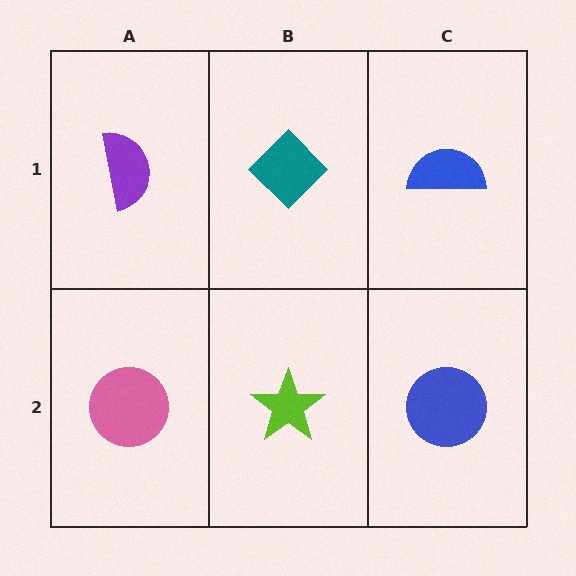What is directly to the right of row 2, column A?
A lime star.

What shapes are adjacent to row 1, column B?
A lime star (row 2, column B), a purple semicircle (row 1, column A), a blue semicircle (row 1, column C).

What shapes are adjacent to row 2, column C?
A blue semicircle (row 1, column C), a lime star (row 2, column B).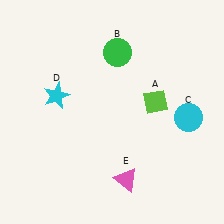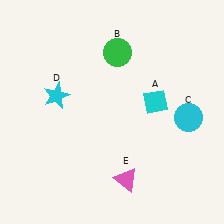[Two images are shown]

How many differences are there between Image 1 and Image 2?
There is 1 difference between the two images.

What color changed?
The diamond (A) changed from lime in Image 1 to cyan in Image 2.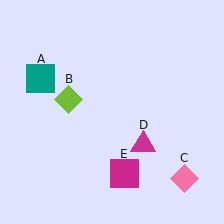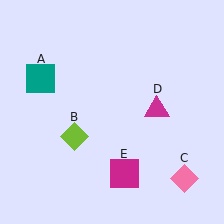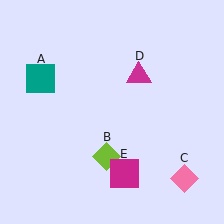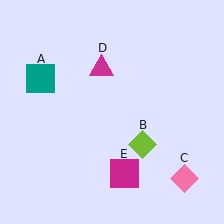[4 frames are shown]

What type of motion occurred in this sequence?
The lime diamond (object B), magenta triangle (object D) rotated counterclockwise around the center of the scene.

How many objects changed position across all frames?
2 objects changed position: lime diamond (object B), magenta triangle (object D).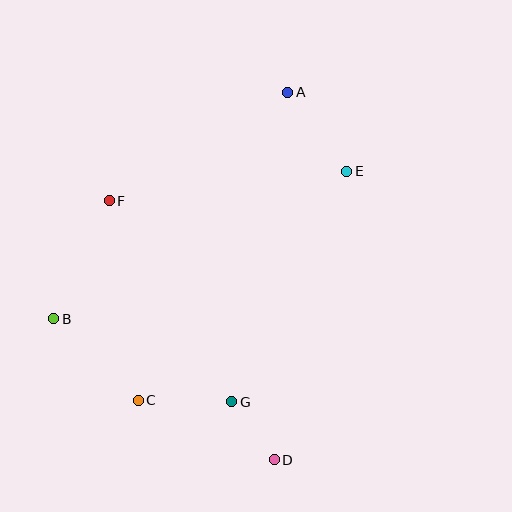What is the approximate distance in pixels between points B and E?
The distance between B and E is approximately 328 pixels.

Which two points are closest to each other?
Points D and G are closest to each other.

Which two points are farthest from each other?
Points A and D are farthest from each other.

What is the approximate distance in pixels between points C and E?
The distance between C and E is approximately 310 pixels.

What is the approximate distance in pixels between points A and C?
The distance between A and C is approximately 343 pixels.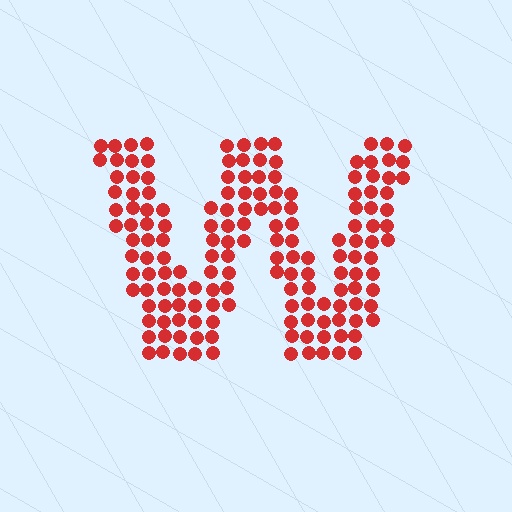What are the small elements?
The small elements are circles.